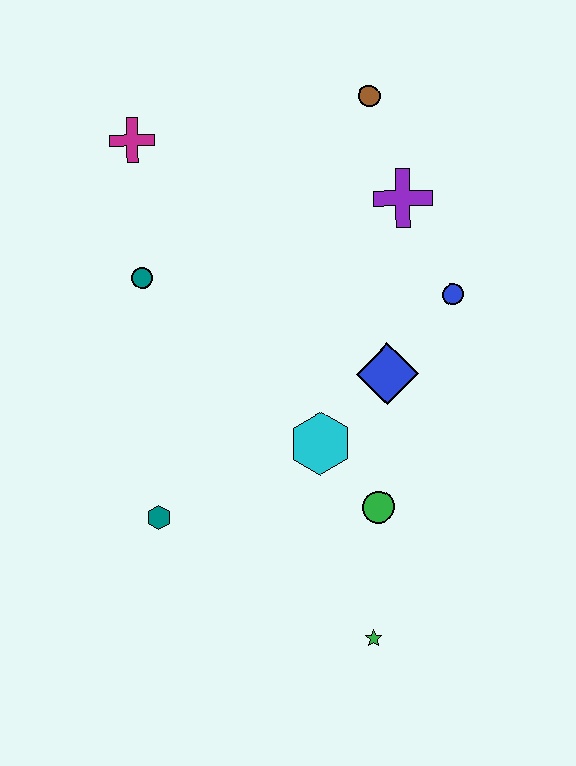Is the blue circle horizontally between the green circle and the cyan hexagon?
No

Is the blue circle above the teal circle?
No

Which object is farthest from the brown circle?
The green star is farthest from the brown circle.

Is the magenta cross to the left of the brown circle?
Yes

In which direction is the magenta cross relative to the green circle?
The magenta cross is above the green circle.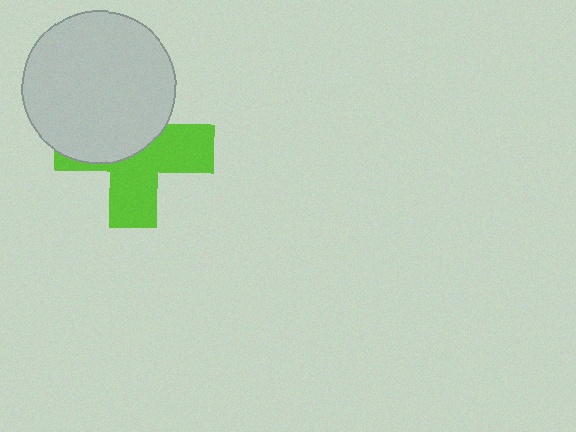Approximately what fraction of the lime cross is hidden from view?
Roughly 48% of the lime cross is hidden behind the light gray circle.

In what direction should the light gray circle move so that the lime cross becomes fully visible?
The light gray circle should move up. That is the shortest direction to clear the overlap and leave the lime cross fully visible.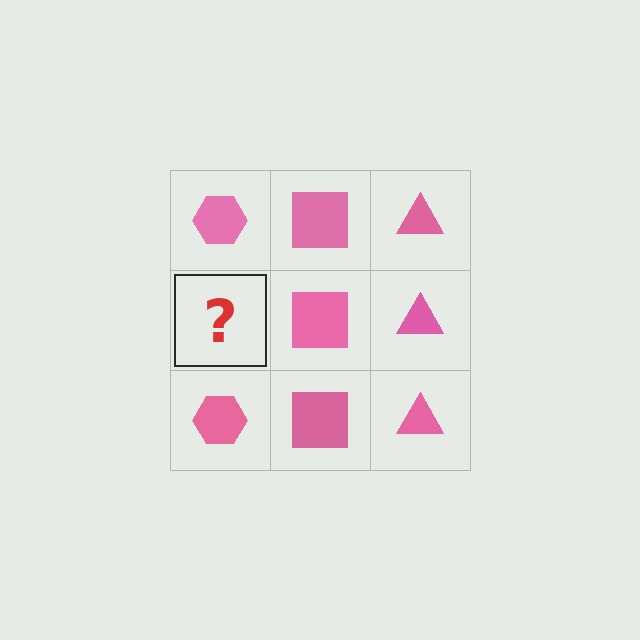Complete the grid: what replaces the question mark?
The question mark should be replaced with a pink hexagon.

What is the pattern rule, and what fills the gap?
The rule is that each column has a consistent shape. The gap should be filled with a pink hexagon.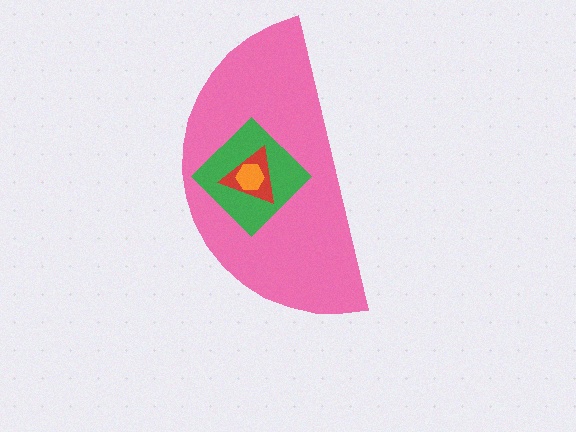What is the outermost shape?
The pink semicircle.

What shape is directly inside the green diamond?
The red triangle.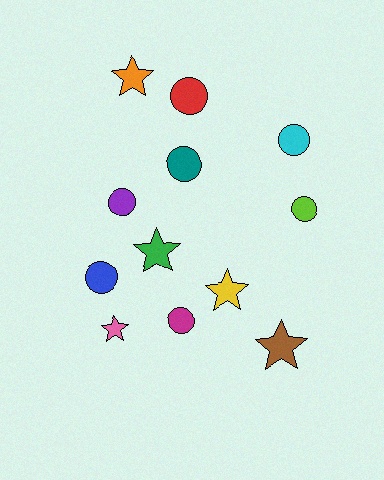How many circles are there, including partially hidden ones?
There are 7 circles.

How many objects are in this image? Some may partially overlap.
There are 12 objects.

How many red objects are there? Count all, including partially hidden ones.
There is 1 red object.